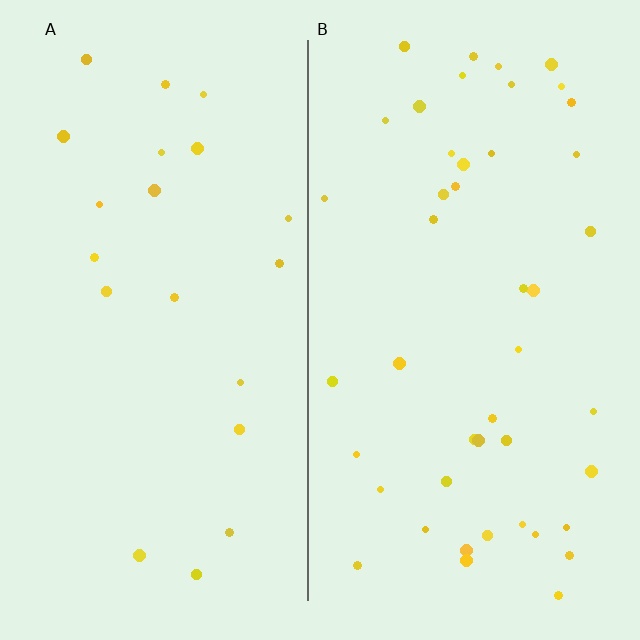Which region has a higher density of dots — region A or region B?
B (the right).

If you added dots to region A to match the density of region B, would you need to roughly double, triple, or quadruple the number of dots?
Approximately double.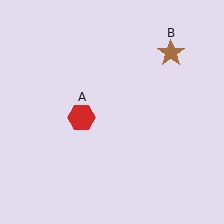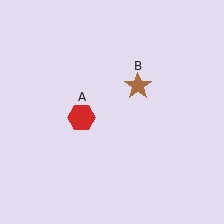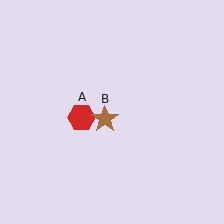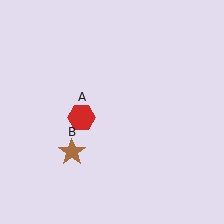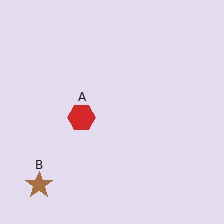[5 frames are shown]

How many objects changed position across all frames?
1 object changed position: brown star (object B).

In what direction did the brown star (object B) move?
The brown star (object B) moved down and to the left.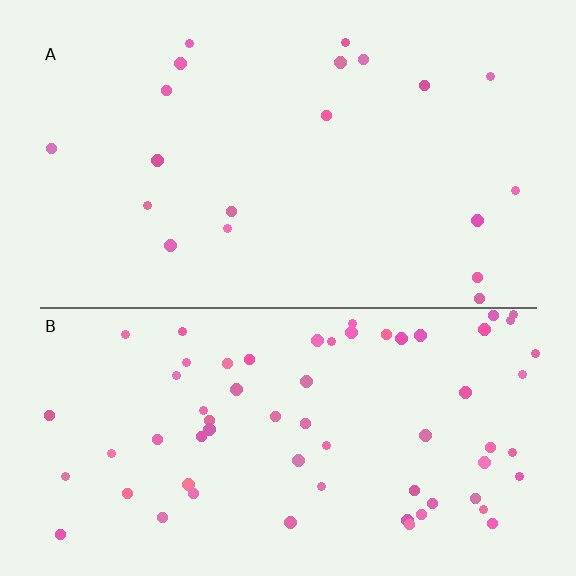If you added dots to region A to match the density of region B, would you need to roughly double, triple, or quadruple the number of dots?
Approximately triple.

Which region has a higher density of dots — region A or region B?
B (the bottom).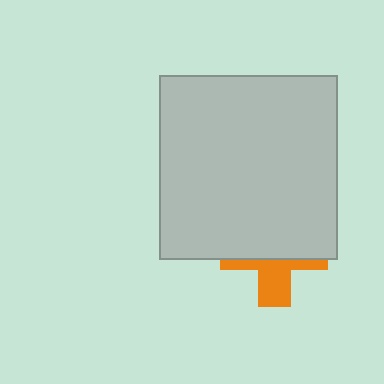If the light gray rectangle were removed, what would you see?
You would see the complete orange cross.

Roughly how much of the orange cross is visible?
A small part of it is visible (roughly 39%).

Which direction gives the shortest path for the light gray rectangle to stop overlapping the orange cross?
Moving up gives the shortest separation.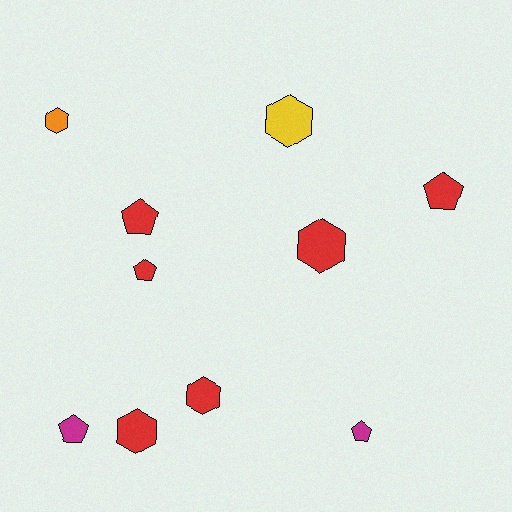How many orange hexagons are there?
There is 1 orange hexagon.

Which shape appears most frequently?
Hexagon, with 5 objects.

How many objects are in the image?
There are 10 objects.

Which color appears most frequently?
Red, with 6 objects.